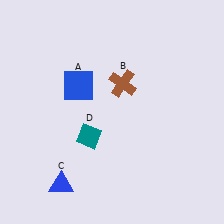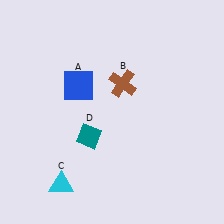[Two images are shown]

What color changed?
The triangle (C) changed from blue in Image 1 to cyan in Image 2.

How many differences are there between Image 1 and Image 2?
There is 1 difference between the two images.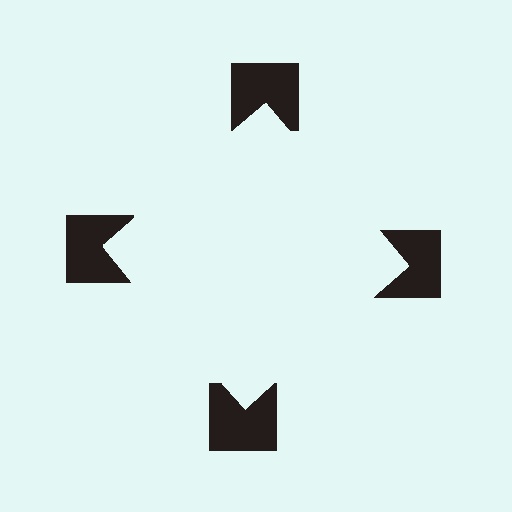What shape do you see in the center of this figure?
An illusory square — its edges are inferred from the aligned wedge cuts in the notched squares, not physically drawn.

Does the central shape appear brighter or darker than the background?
It typically appears slightly brighter than the background, even though no actual brightness change is drawn.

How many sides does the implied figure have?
4 sides.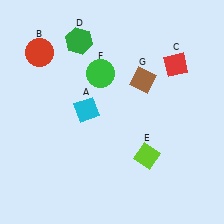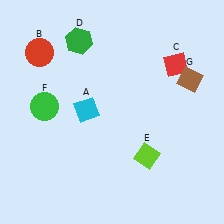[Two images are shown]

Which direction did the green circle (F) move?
The green circle (F) moved left.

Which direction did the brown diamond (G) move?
The brown diamond (G) moved right.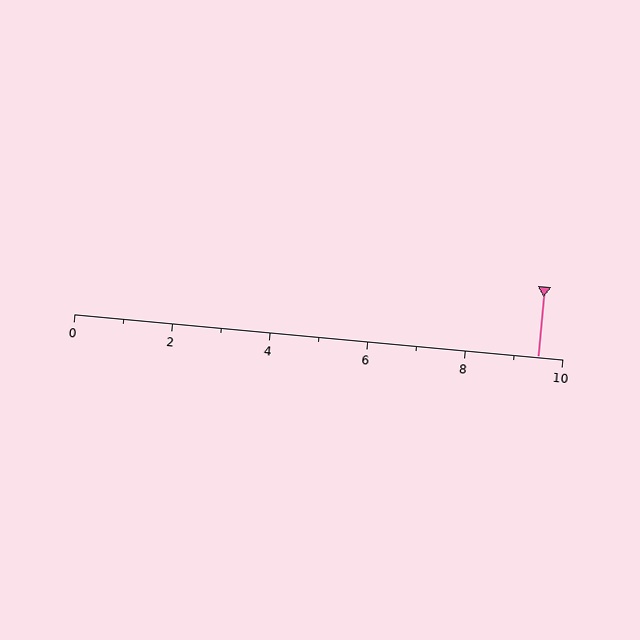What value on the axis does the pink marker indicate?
The marker indicates approximately 9.5.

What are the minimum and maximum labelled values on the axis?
The axis runs from 0 to 10.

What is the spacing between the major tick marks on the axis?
The major ticks are spaced 2 apart.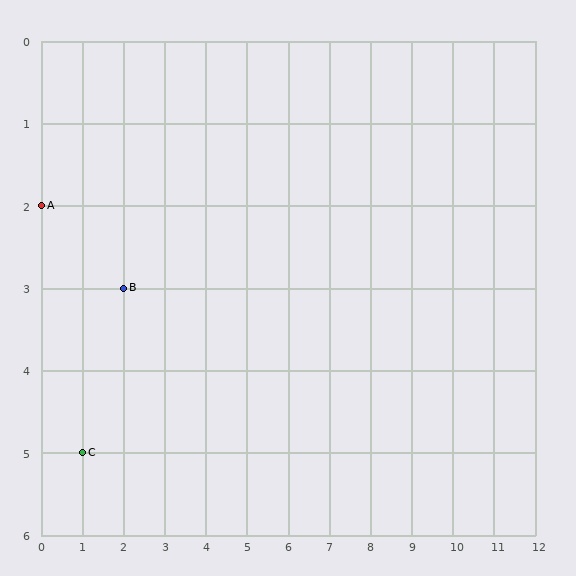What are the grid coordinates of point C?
Point C is at grid coordinates (1, 5).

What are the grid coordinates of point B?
Point B is at grid coordinates (2, 3).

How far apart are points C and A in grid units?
Points C and A are 1 column and 3 rows apart (about 3.2 grid units diagonally).